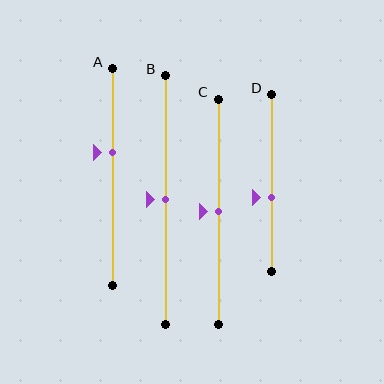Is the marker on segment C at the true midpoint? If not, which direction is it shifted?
Yes, the marker on segment C is at the true midpoint.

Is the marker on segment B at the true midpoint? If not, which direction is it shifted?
Yes, the marker on segment B is at the true midpoint.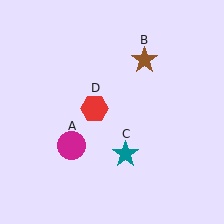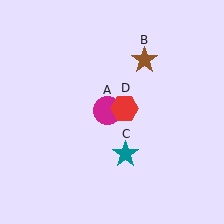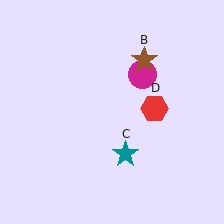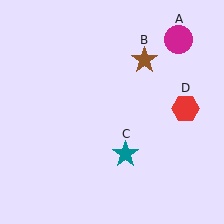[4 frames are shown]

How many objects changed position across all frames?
2 objects changed position: magenta circle (object A), red hexagon (object D).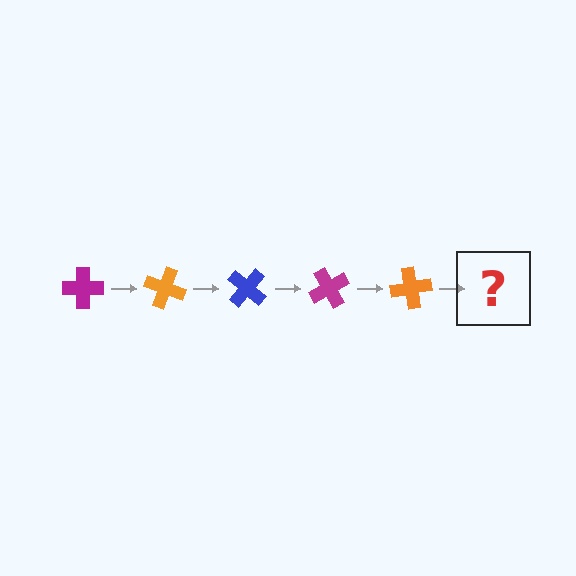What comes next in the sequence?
The next element should be a blue cross, rotated 100 degrees from the start.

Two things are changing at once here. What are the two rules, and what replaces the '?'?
The two rules are that it rotates 20 degrees each step and the color cycles through magenta, orange, and blue. The '?' should be a blue cross, rotated 100 degrees from the start.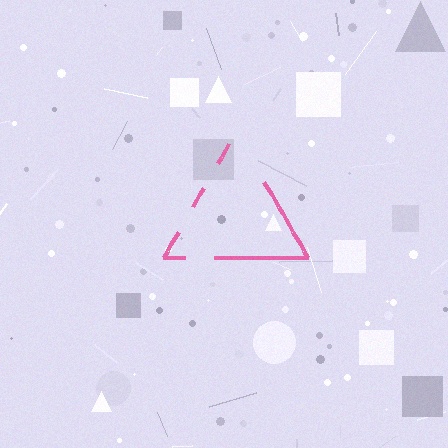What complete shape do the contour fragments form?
The contour fragments form a triangle.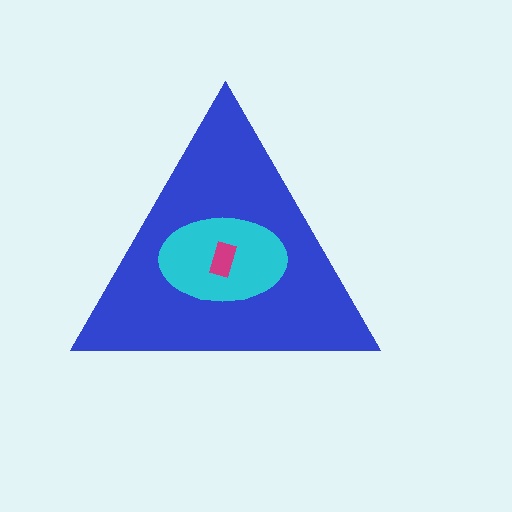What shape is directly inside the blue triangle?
The cyan ellipse.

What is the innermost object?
The magenta rectangle.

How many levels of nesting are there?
3.